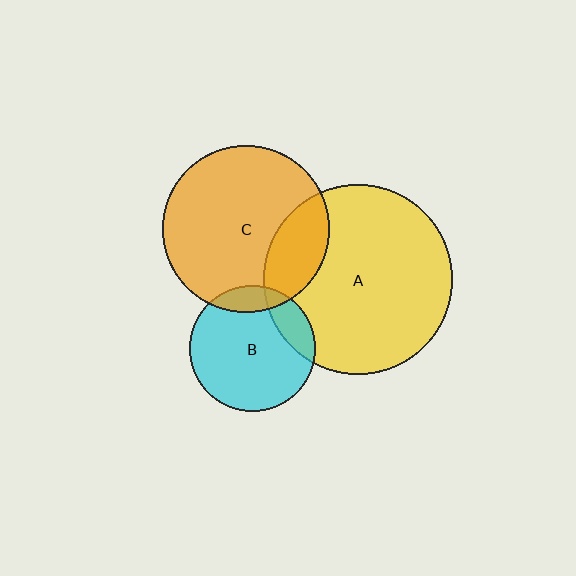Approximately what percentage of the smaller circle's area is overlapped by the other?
Approximately 15%.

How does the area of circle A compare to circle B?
Approximately 2.3 times.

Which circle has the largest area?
Circle A (yellow).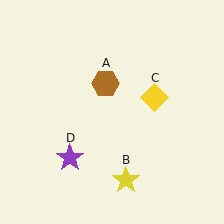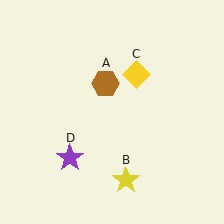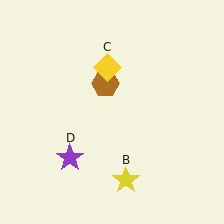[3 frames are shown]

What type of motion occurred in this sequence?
The yellow diamond (object C) rotated counterclockwise around the center of the scene.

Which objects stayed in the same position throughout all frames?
Brown hexagon (object A) and yellow star (object B) and purple star (object D) remained stationary.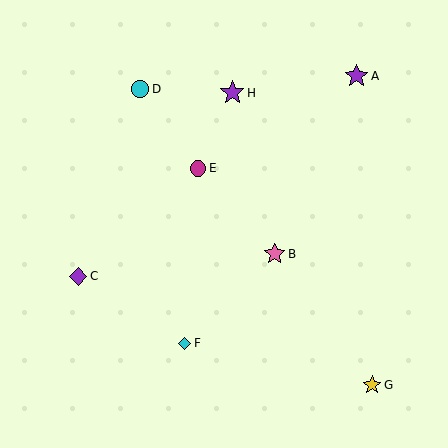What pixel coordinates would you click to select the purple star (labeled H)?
Click at (232, 93) to select the purple star H.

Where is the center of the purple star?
The center of the purple star is at (357, 76).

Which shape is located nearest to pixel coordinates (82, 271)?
The purple diamond (labeled C) at (78, 276) is nearest to that location.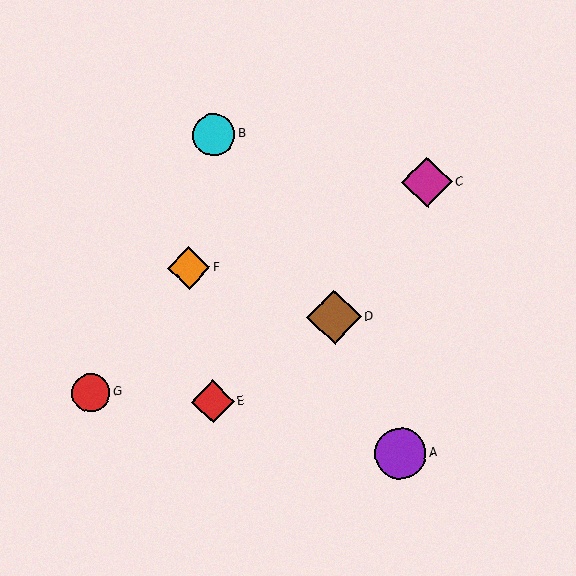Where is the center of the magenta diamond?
The center of the magenta diamond is at (427, 182).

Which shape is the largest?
The brown diamond (labeled D) is the largest.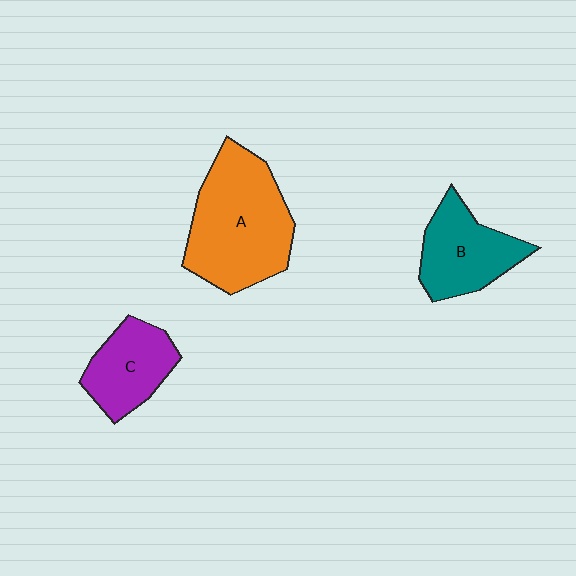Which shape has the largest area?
Shape A (orange).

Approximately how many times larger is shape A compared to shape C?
Approximately 1.8 times.